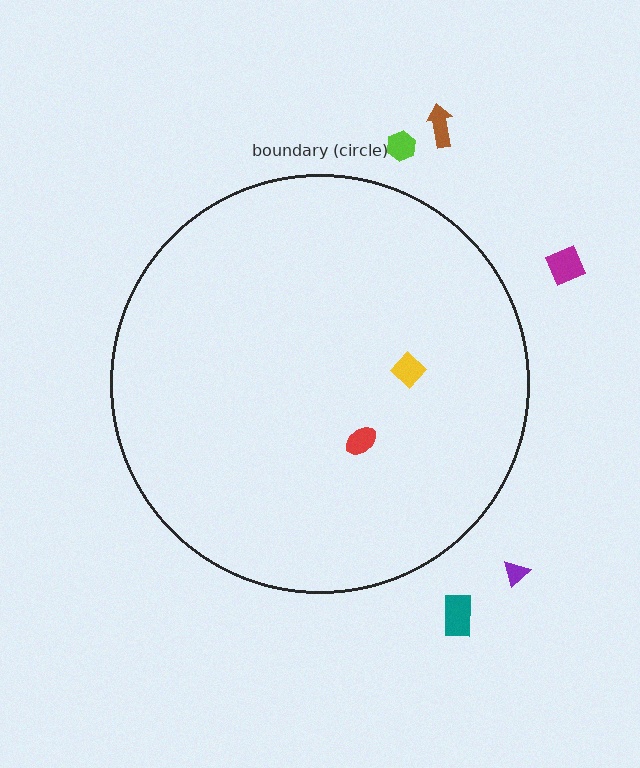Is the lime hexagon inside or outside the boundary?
Outside.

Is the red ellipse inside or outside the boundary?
Inside.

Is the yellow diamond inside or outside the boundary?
Inside.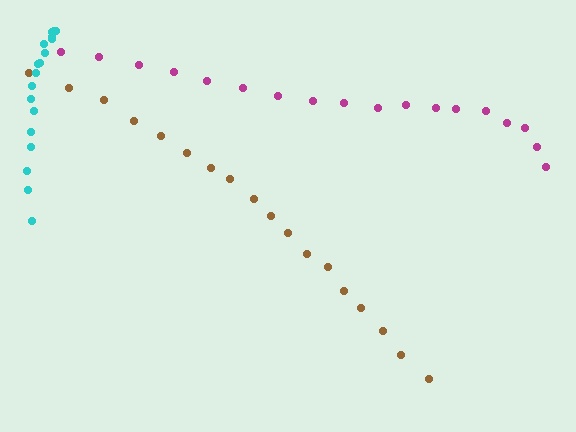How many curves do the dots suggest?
There are 3 distinct paths.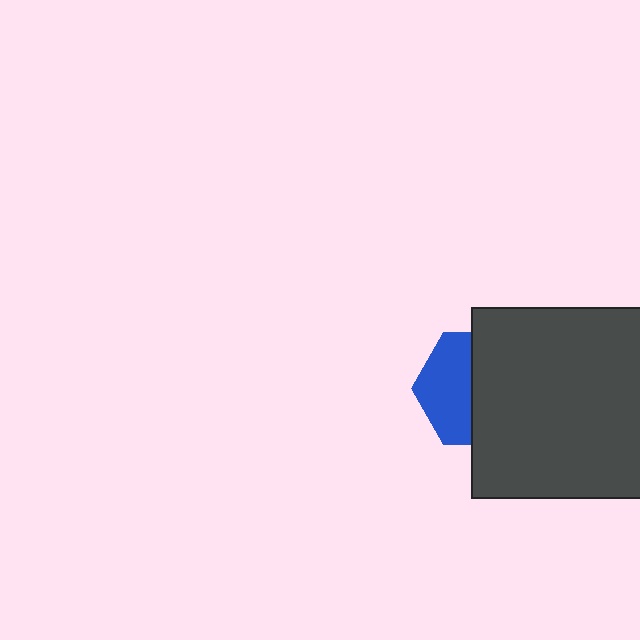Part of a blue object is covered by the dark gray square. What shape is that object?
It is a hexagon.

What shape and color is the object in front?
The object in front is a dark gray square.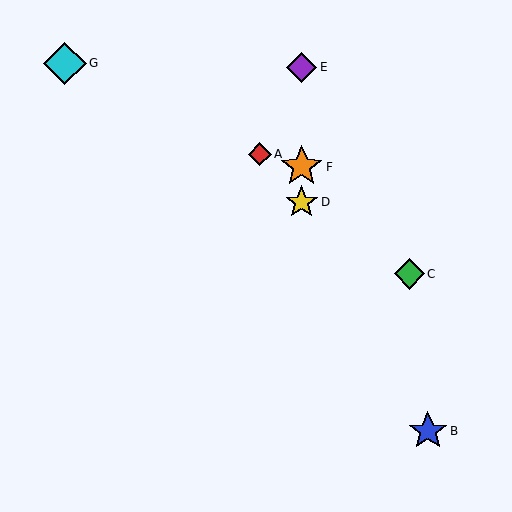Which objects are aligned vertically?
Objects D, E, F are aligned vertically.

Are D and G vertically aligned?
No, D is at x≈302 and G is at x≈65.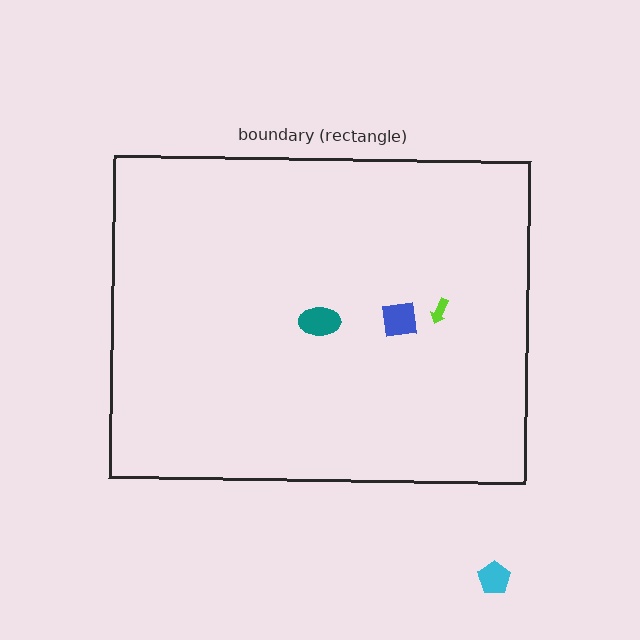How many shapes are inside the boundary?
3 inside, 1 outside.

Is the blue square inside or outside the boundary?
Inside.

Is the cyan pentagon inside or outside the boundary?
Outside.